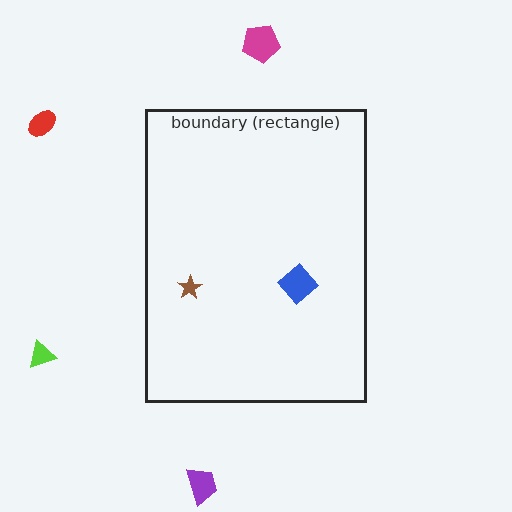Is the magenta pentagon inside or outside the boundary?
Outside.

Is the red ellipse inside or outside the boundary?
Outside.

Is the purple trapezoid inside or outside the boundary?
Outside.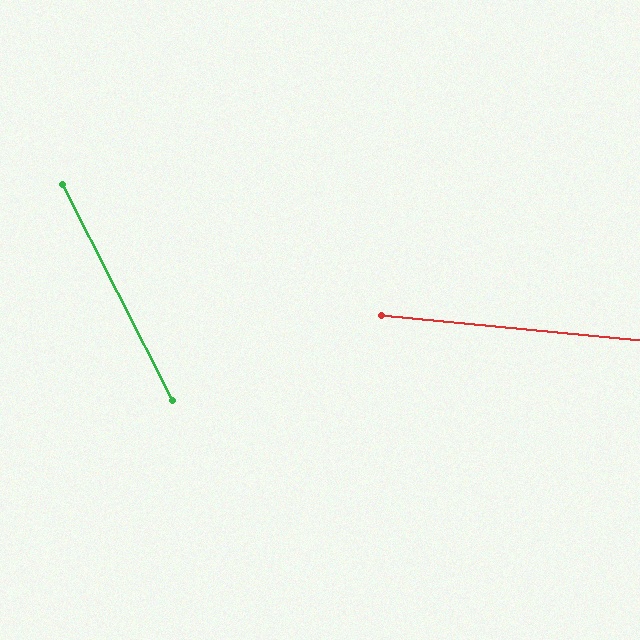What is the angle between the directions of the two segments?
Approximately 58 degrees.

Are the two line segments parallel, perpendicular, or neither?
Neither parallel nor perpendicular — they differ by about 58°.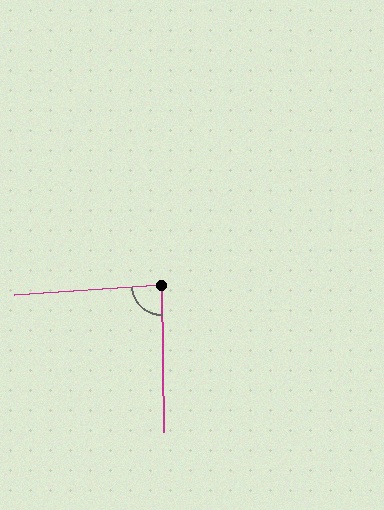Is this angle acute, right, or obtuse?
It is approximately a right angle.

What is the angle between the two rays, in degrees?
Approximately 87 degrees.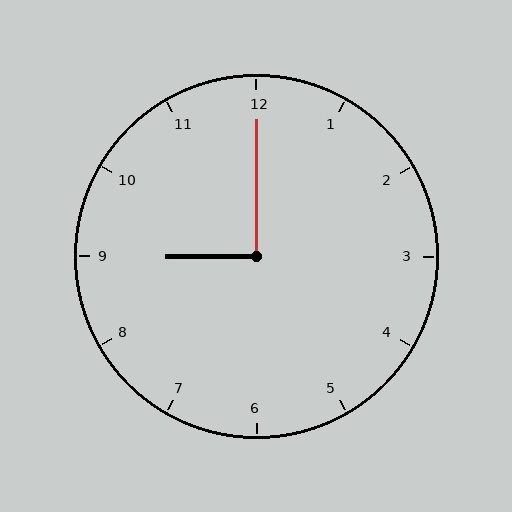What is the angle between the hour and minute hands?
Approximately 90 degrees.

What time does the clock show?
9:00.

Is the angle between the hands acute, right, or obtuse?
It is right.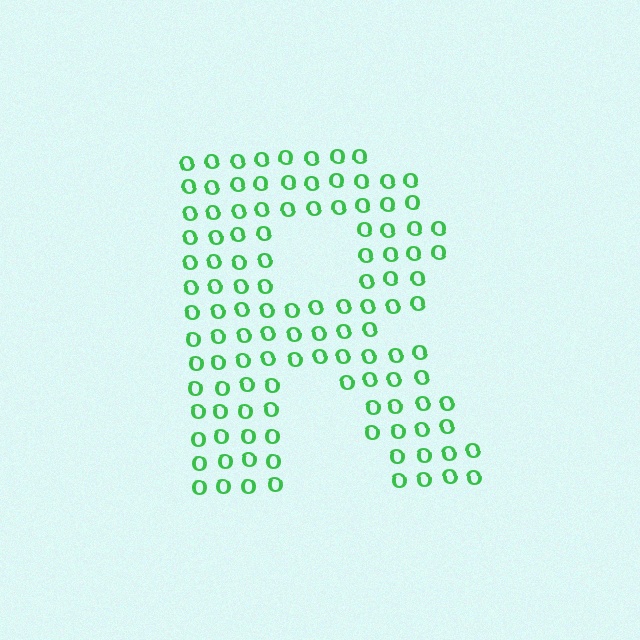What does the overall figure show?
The overall figure shows the letter R.